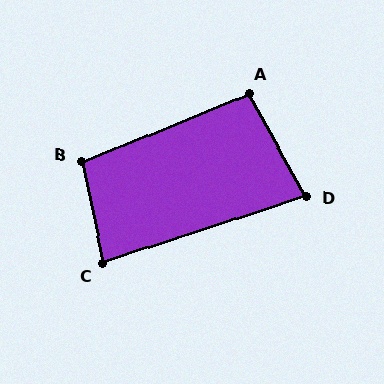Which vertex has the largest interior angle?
B, at approximately 100 degrees.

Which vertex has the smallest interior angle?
D, at approximately 80 degrees.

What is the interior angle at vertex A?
Approximately 97 degrees (obtuse).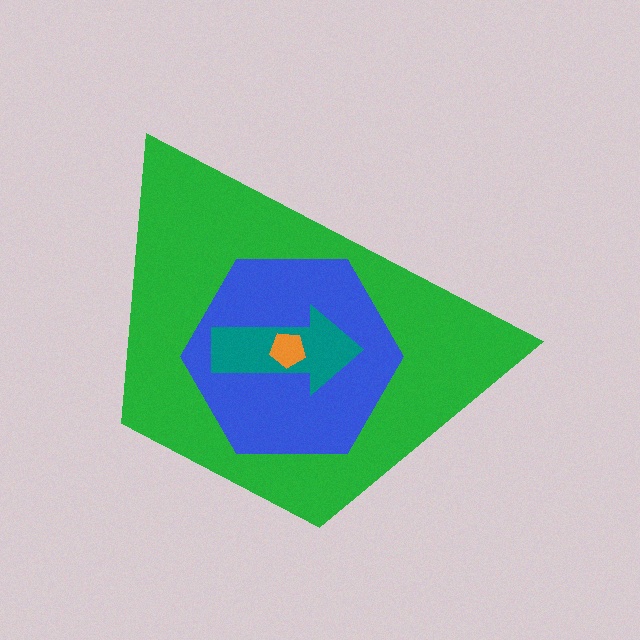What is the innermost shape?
The orange pentagon.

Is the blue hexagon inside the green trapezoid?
Yes.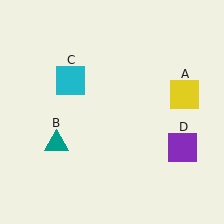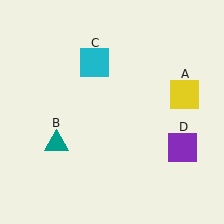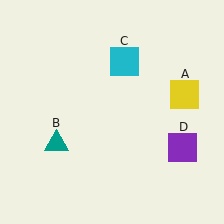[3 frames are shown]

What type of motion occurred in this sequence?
The cyan square (object C) rotated clockwise around the center of the scene.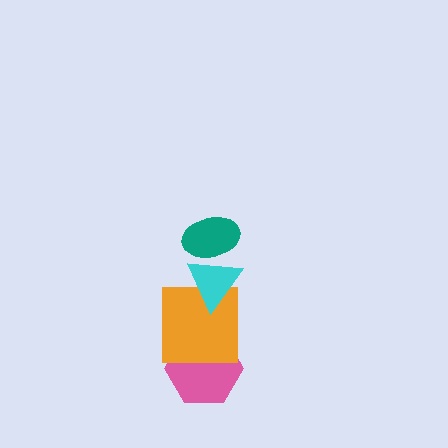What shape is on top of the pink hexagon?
The orange square is on top of the pink hexagon.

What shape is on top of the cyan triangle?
The teal ellipse is on top of the cyan triangle.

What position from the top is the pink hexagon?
The pink hexagon is 4th from the top.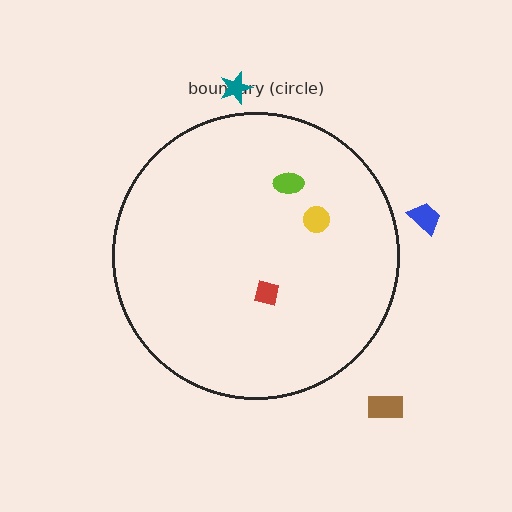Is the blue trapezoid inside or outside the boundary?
Outside.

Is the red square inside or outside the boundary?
Inside.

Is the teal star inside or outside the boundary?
Outside.